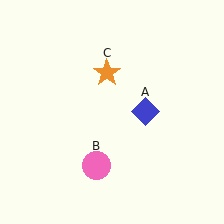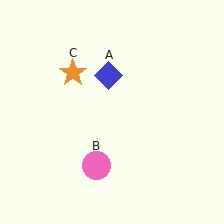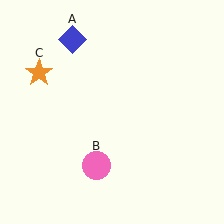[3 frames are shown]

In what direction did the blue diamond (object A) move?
The blue diamond (object A) moved up and to the left.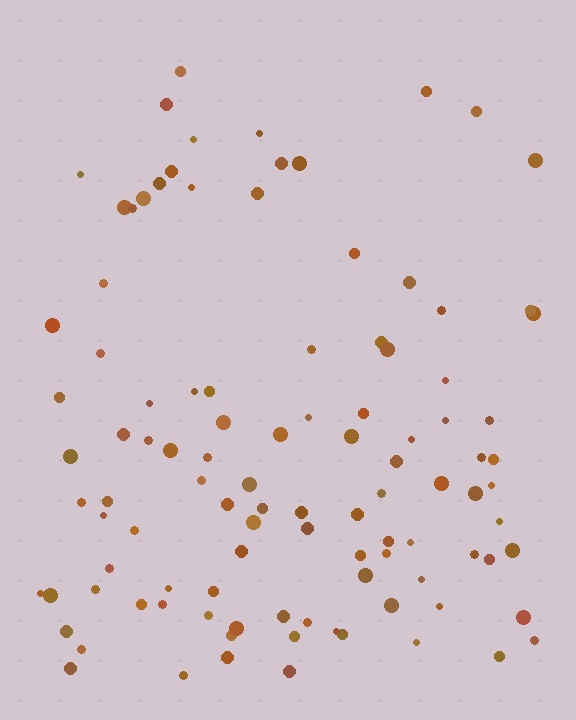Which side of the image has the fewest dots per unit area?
The top.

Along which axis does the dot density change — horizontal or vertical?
Vertical.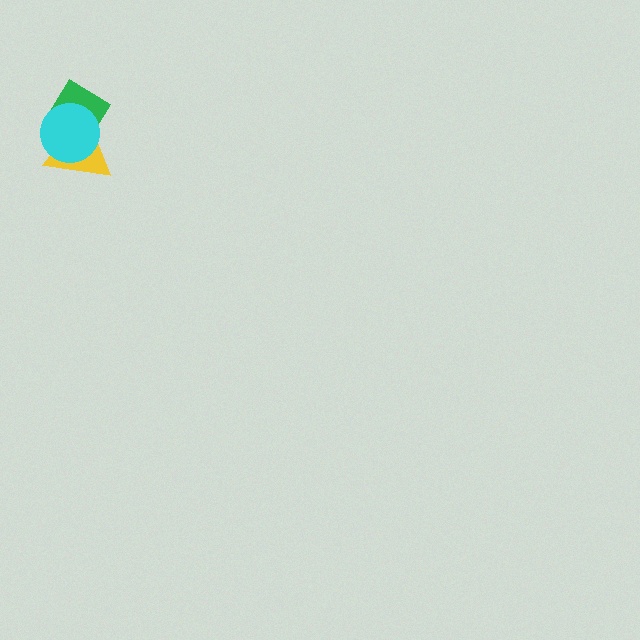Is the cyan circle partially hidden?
No, no other shape covers it.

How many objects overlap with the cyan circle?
2 objects overlap with the cyan circle.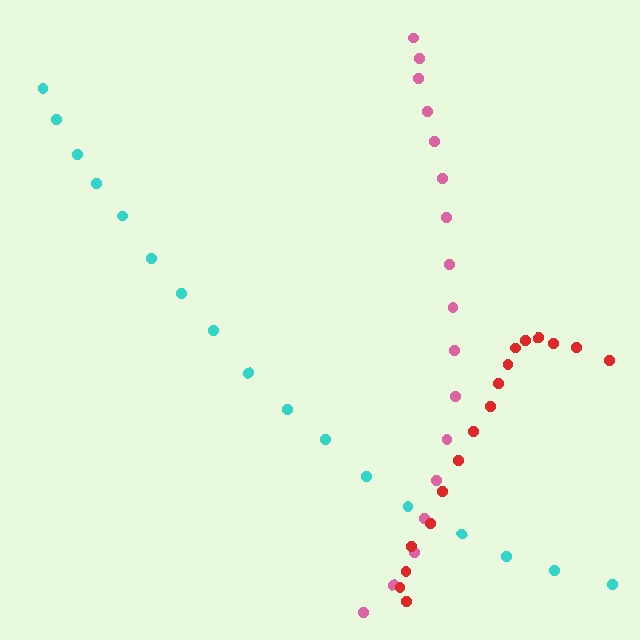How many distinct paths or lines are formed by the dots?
There are 3 distinct paths.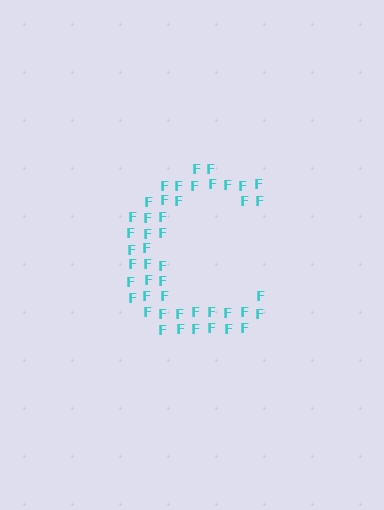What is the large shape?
The large shape is the letter C.